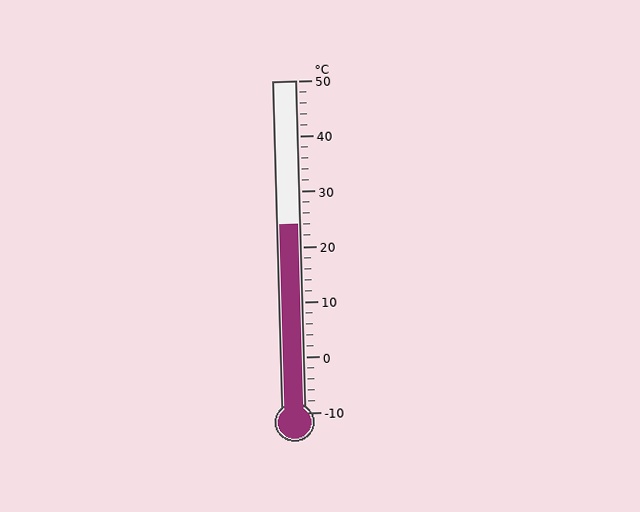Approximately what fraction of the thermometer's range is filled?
The thermometer is filled to approximately 55% of its range.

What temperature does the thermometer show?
The thermometer shows approximately 24°C.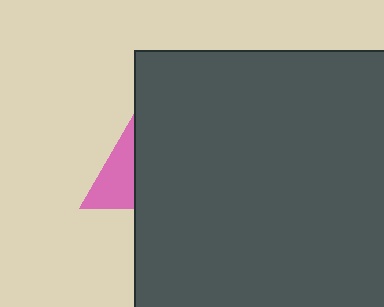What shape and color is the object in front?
The object in front is a dark gray rectangle.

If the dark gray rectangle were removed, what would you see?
You would see the complete pink triangle.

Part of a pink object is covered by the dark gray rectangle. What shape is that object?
It is a triangle.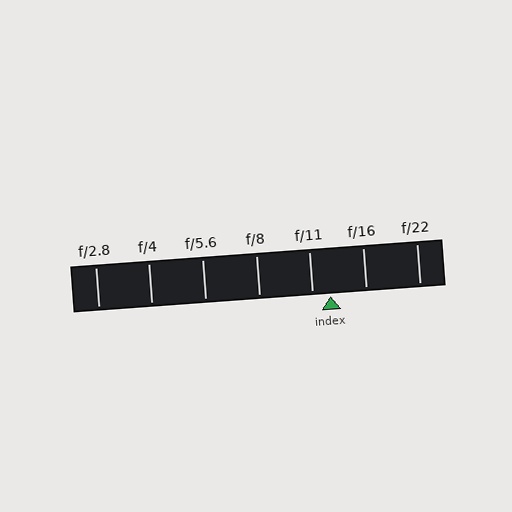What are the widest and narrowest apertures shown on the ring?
The widest aperture shown is f/2.8 and the narrowest is f/22.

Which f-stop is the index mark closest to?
The index mark is closest to f/11.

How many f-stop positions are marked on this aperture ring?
There are 7 f-stop positions marked.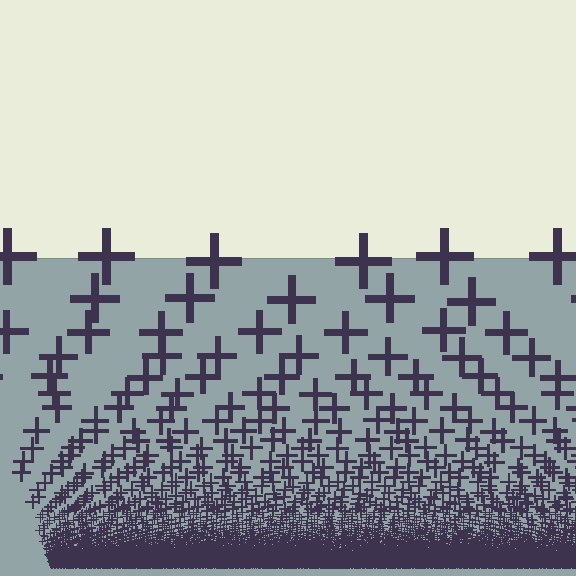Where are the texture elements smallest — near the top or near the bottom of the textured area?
Near the bottom.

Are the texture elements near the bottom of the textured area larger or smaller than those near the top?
Smaller. The gradient is inverted — elements near the bottom are smaller and denser.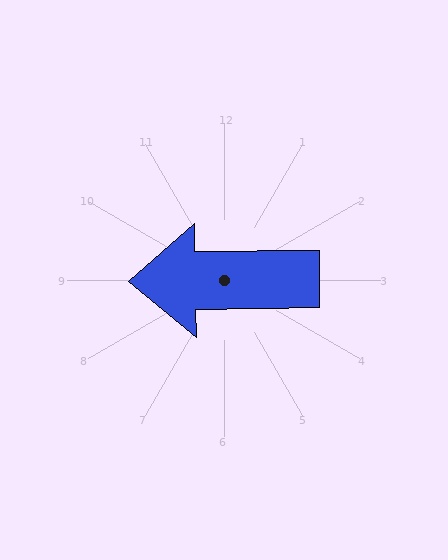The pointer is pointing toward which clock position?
Roughly 9 o'clock.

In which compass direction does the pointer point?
West.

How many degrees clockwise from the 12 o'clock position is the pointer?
Approximately 269 degrees.